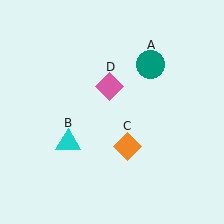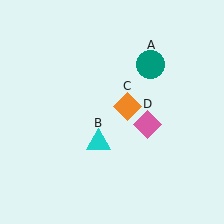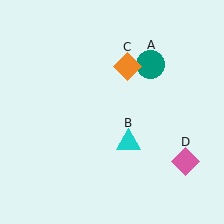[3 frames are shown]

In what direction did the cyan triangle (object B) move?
The cyan triangle (object B) moved right.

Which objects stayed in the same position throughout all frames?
Teal circle (object A) remained stationary.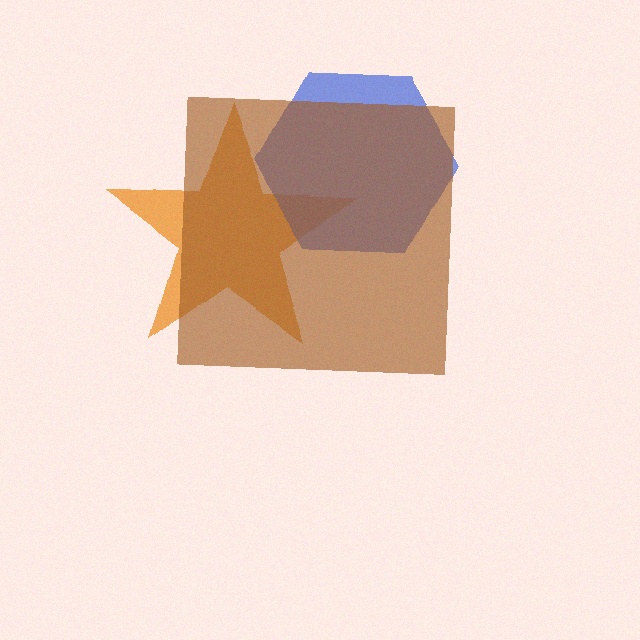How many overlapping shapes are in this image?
There are 3 overlapping shapes in the image.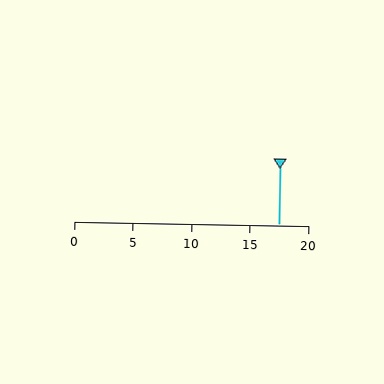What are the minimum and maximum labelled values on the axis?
The axis runs from 0 to 20.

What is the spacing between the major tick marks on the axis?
The major ticks are spaced 5 apart.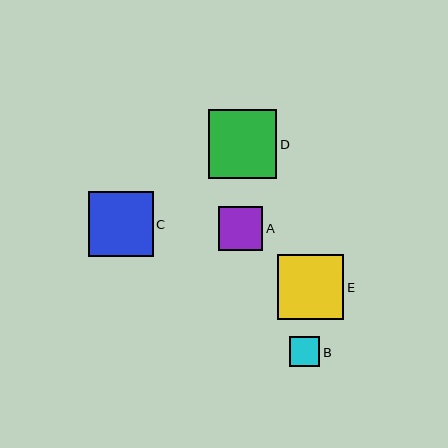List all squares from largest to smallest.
From largest to smallest: D, E, C, A, B.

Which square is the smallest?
Square B is the smallest with a size of approximately 30 pixels.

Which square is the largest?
Square D is the largest with a size of approximately 68 pixels.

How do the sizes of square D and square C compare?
Square D and square C are approximately the same size.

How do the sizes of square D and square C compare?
Square D and square C are approximately the same size.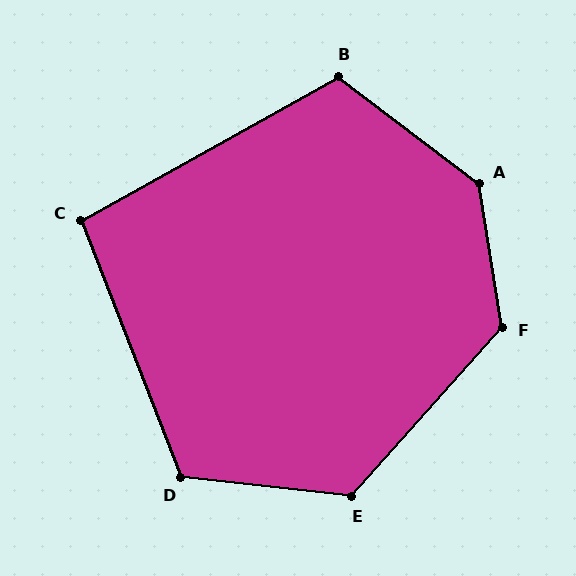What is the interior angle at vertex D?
Approximately 117 degrees (obtuse).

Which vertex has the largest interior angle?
A, at approximately 136 degrees.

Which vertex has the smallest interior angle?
C, at approximately 98 degrees.